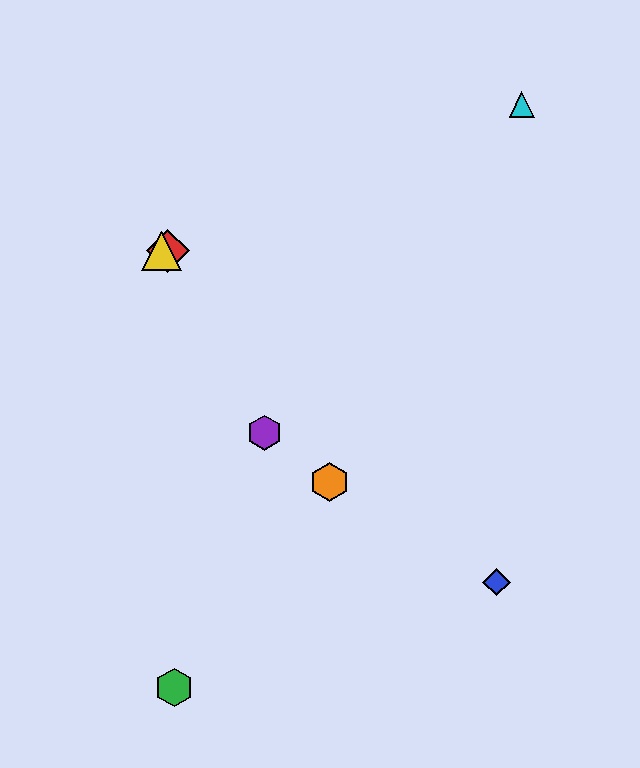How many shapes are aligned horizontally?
2 shapes (the red diamond, the yellow triangle) are aligned horizontally.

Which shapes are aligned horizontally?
The red diamond, the yellow triangle are aligned horizontally.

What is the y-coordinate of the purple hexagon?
The purple hexagon is at y≈433.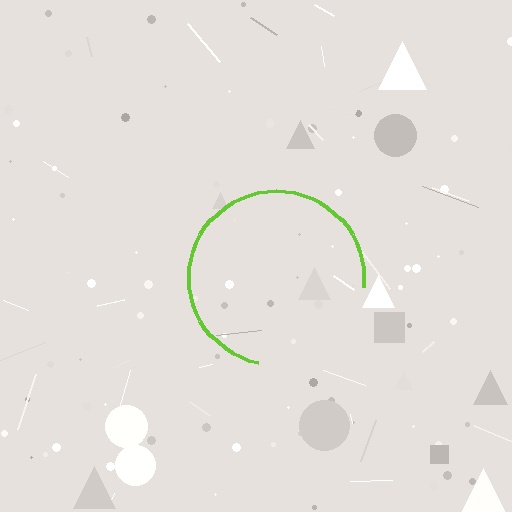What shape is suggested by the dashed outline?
The dashed outline suggests a circle.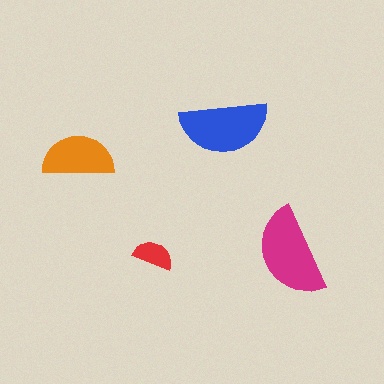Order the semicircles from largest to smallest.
the magenta one, the blue one, the orange one, the red one.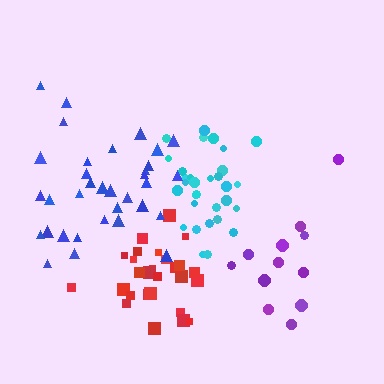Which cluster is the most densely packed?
Red.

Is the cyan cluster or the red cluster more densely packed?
Red.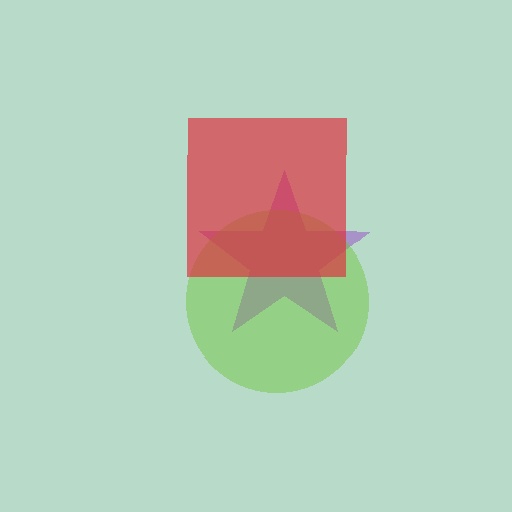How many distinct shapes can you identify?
There are 3 distinct shapes: a purple star, a lime circle, a red square.